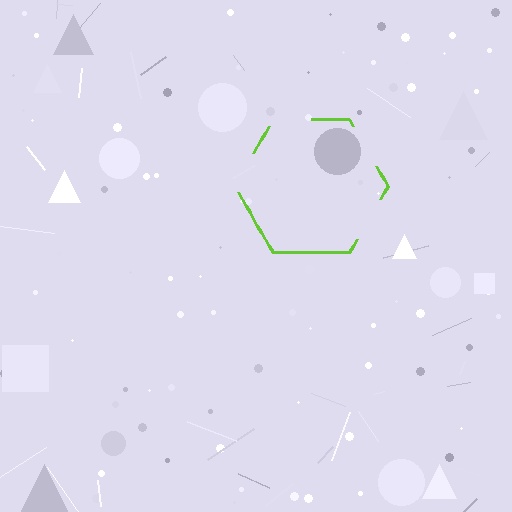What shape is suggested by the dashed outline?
The dashed outline suggests a hexagon.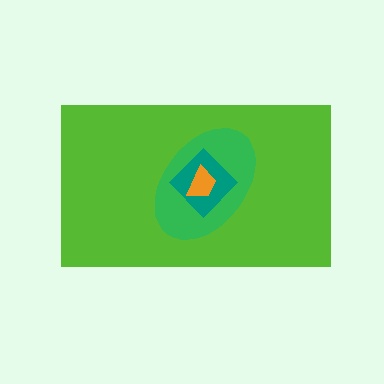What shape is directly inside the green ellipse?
The teal diamond.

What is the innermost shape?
The orange trapezoid.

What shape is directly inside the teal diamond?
The orange trapezoid.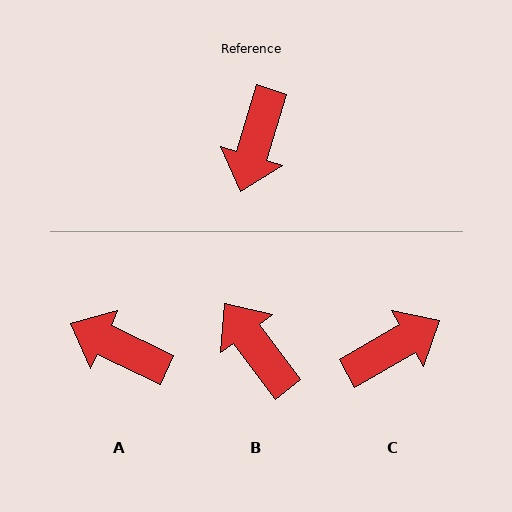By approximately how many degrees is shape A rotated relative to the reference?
Approximately 99 degrees clockwise.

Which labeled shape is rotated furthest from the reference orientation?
C, about 137 degrees away.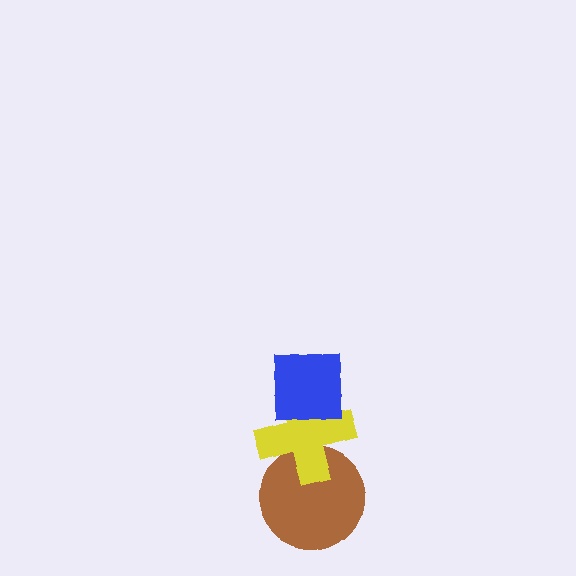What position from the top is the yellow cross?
The yellow cross is 2nd from the top.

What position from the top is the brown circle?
The brown circle is 3rd from the top.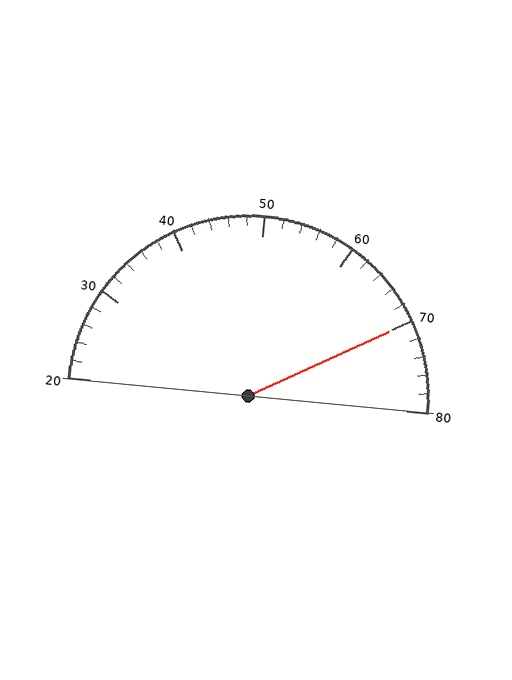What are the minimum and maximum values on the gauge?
The gauge ranges from 20 to 80.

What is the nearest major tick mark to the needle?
The nearest major tick mark is 70.